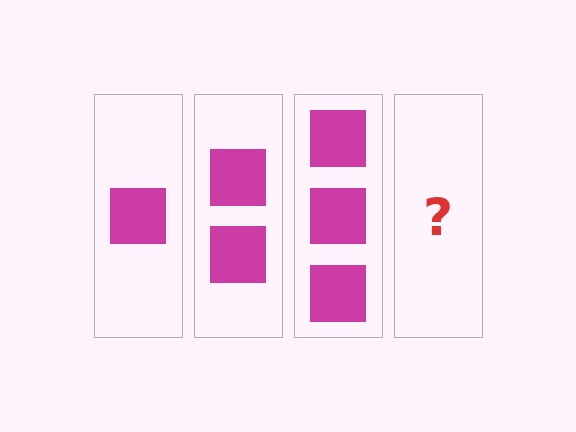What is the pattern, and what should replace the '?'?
The pattern is that each step adds one more square. The '?' should be 4 squares.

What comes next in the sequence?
The next element should be 4 squares.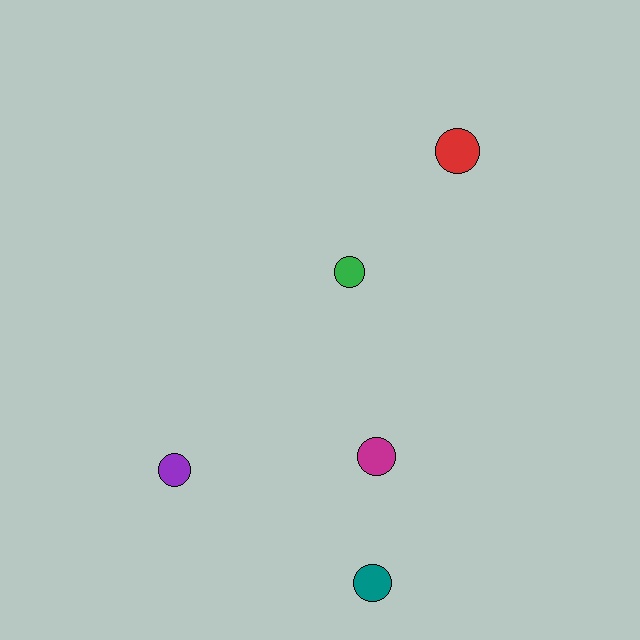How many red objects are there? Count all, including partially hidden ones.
There is 1 red object.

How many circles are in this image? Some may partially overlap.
There are 5 circles.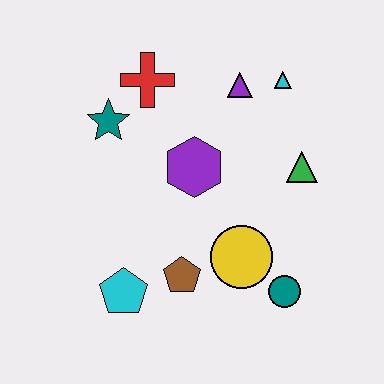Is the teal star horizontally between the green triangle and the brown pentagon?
No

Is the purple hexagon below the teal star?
Yes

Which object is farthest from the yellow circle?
The red cross is farthest from the yellow circle.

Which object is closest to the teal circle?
The yellow circle is closest to the teal circle.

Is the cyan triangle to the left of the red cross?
No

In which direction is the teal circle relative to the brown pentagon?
The teal circle is to the right of the brown pentagon.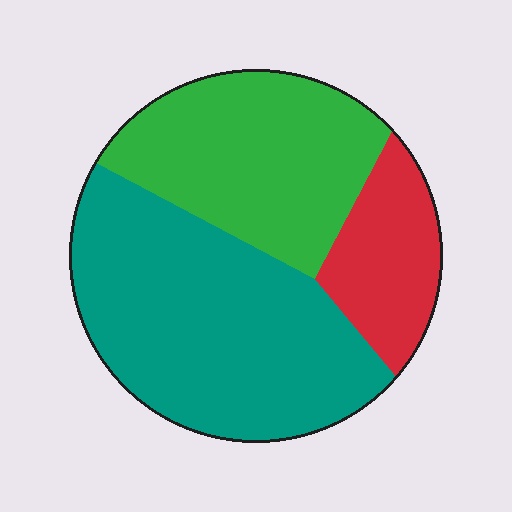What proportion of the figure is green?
Green covers around 35% of the figure.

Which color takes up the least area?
Red, at roughly 15%.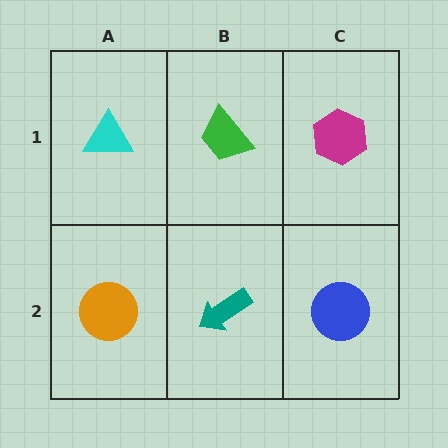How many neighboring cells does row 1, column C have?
2.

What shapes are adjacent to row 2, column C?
A magenta hexagon (row 1, column C), a teal arrow (row 2, column B).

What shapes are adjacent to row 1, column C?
A blue circle (row 2, column C), a green trapezoid (row 1, column B).